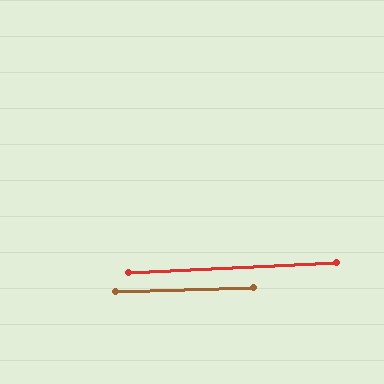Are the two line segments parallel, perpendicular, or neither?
Parallel — their directions differ by only 1.1°.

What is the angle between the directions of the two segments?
Approximately 1 degree.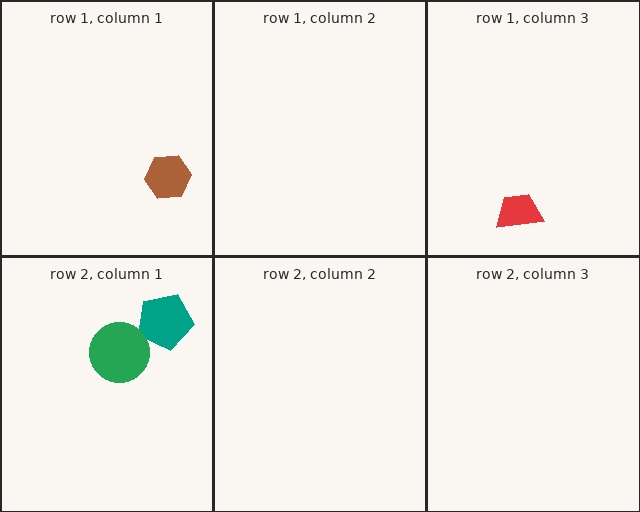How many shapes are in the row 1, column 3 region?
1.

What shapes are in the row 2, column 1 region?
The teal pentagon, the green circle.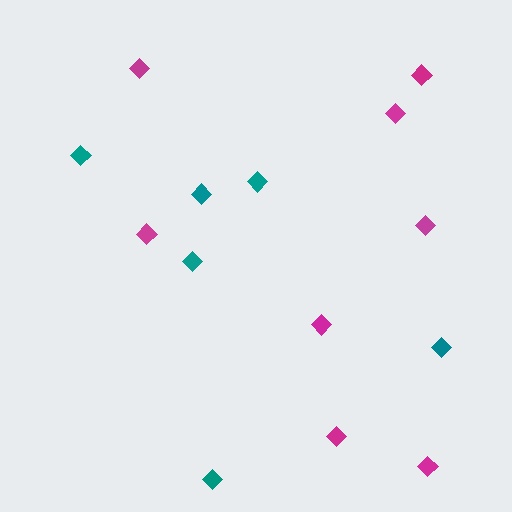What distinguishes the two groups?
There are 2 groups: one group of magenta diamonds (8) and one group of teal diamonds (6).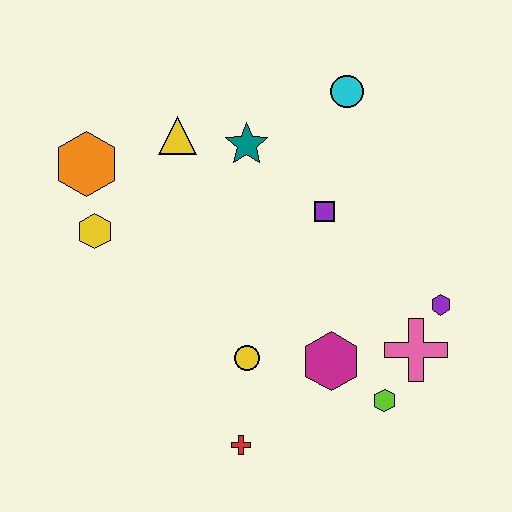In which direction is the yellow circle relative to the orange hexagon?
The yellow circle is below the orange hexagon.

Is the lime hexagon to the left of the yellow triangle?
No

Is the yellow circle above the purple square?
No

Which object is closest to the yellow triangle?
The teal star is closest to the yellow triangle.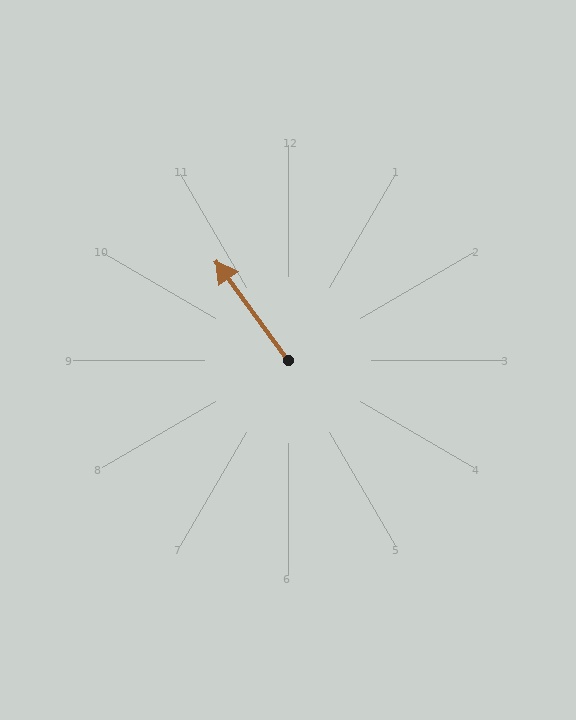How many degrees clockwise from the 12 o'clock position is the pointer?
Approximately 324 degrees.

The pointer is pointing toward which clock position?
Roughly 11 o'clock.